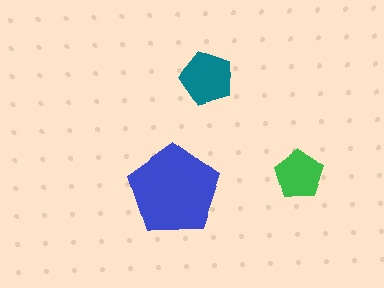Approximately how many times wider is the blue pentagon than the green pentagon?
About 2 times wider.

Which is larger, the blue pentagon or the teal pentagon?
The blue one.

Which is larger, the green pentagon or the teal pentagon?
The teal one.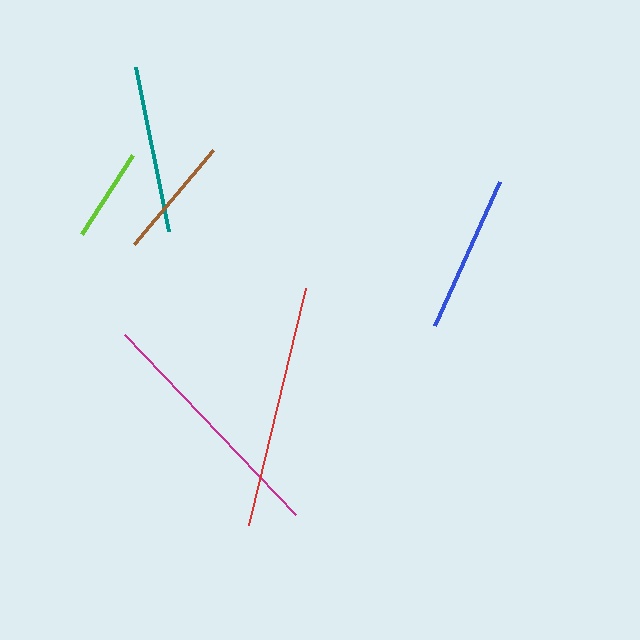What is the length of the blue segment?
The blue segment is approximately 158 pixels long.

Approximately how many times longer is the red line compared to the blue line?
The red line is approximately 1.5 times the length of the blue line.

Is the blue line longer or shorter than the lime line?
The blue line is longer than the lime line.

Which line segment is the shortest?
The lime line is the shortest at approximately 94 pixels.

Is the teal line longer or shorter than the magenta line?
The magenta line is longer than the teal line.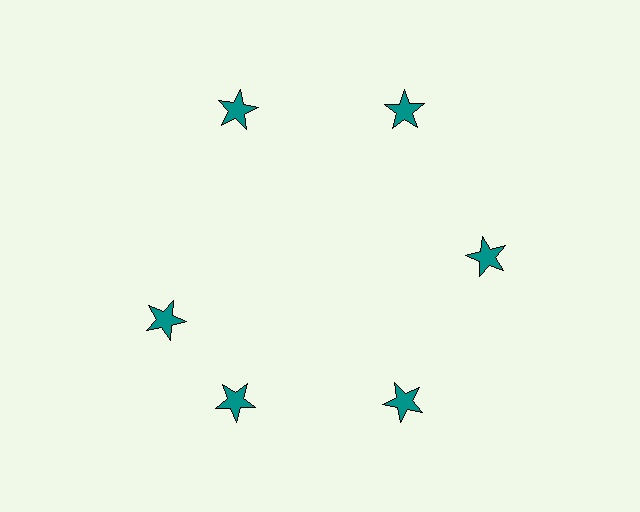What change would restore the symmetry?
The symmetry would be restored by rotating it back into even spacing with its neighbors so that all 6 stars sit at equal angles and equal distance from the center.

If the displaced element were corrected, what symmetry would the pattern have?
It would have 6-fold rotational symmetry — the pattern would map onto itself every 60 degrees.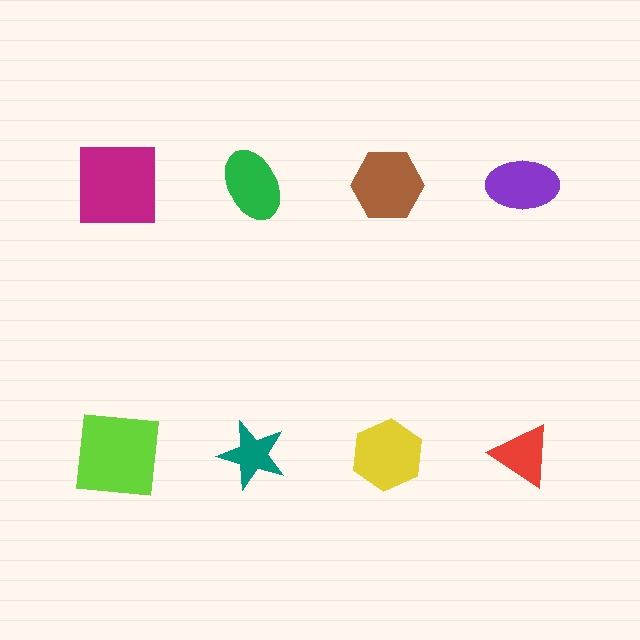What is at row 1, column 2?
A green ellipse.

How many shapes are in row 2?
4 shapes.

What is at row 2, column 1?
A lime square.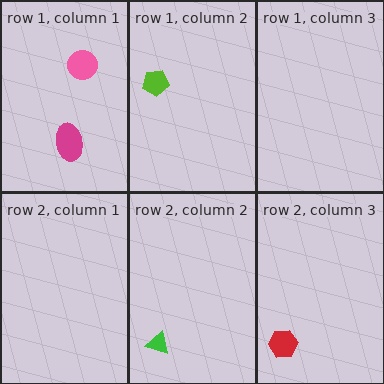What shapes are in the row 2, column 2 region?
The green triangle.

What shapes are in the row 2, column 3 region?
The red hexagon.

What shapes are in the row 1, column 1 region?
The magenta ellipse, the pink circle.